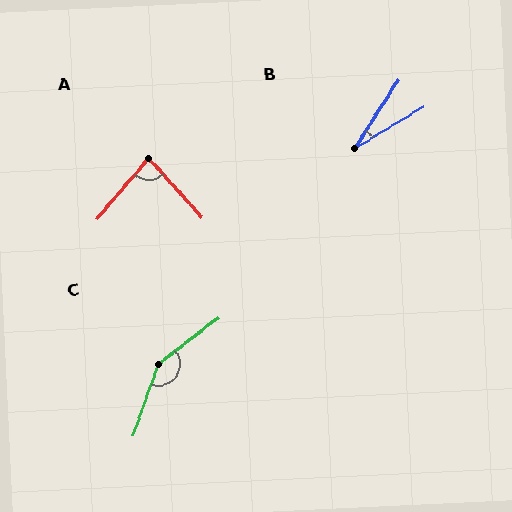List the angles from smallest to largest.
B (26°), A (82°), C (147°).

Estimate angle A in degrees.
Approximately 82 degrees.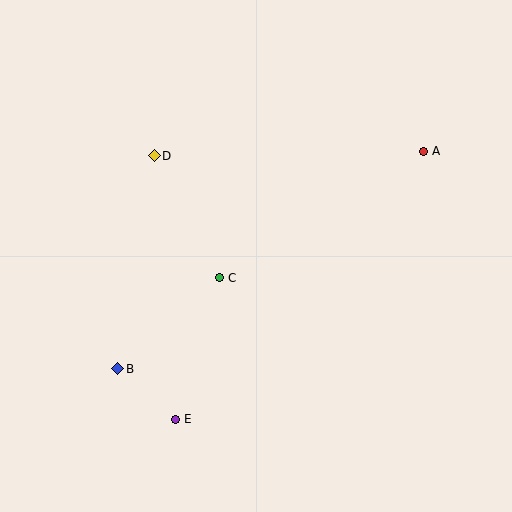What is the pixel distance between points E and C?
The distance between E and C is 148 pixels.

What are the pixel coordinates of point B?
Point B is at (118, 369).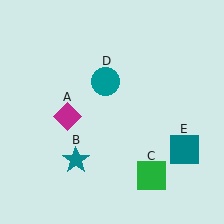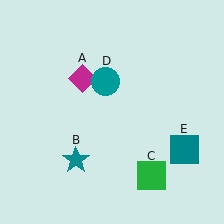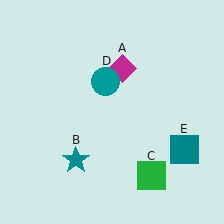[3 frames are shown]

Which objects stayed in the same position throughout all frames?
Teal star (object B) and green square (object C) and teal circle (object D) and teal square (object E) remained stationary.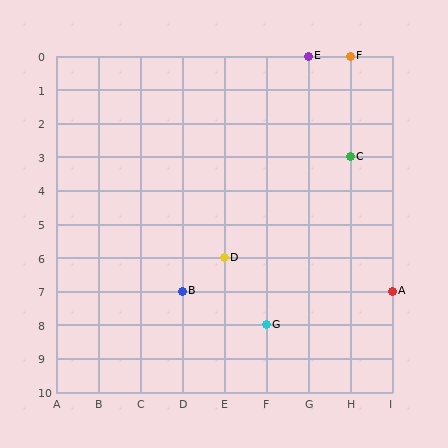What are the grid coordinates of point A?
Point A is at grid coordinates (I, 7).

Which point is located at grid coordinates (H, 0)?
Point F is at (H, 0).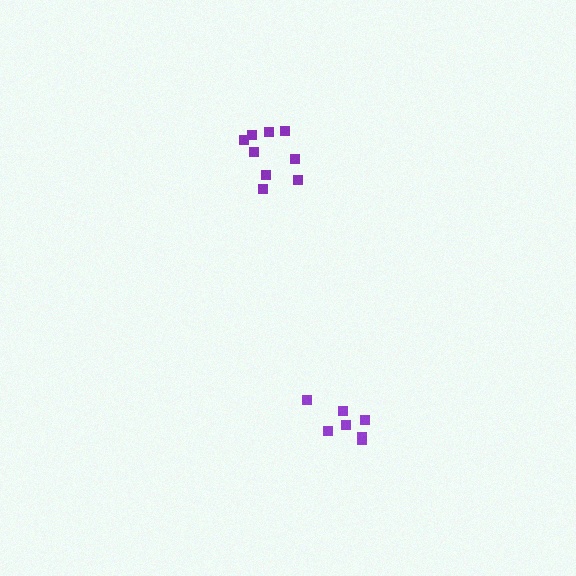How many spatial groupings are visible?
There are 2 spatial groupings.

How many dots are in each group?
Group 1: 7 dots, Group 2: 9 dots (16 total).